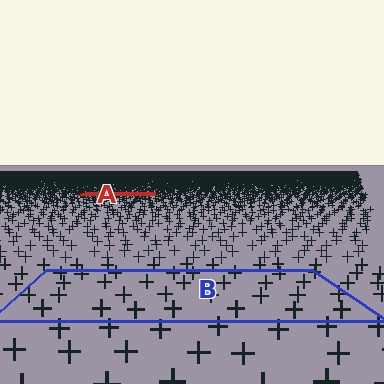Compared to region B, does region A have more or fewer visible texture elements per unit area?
Region A has more texture elements per unit area — they are packed more densely because it is farther away.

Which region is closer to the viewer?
Region B is closer. The texture elements there are larger and more spread out.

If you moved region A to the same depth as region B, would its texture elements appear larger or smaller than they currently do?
They would appear larger. At a closer depth, the same texture elements are projected at a bigger on-screen size.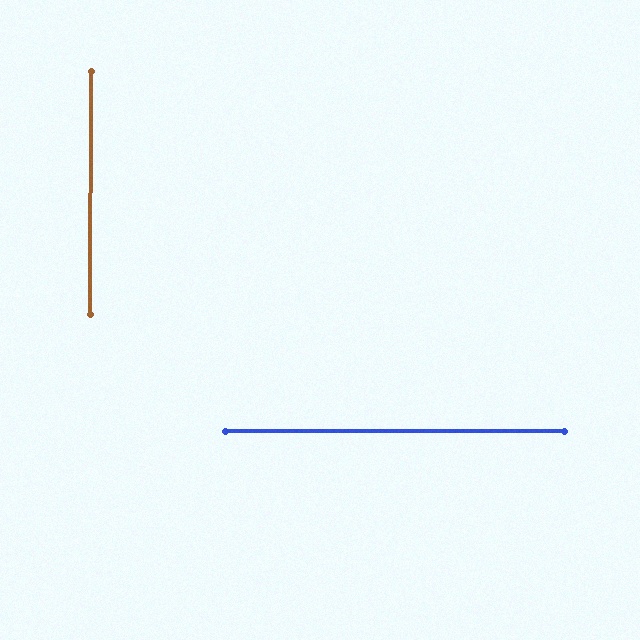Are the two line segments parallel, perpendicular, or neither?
Perpendicular — they meet at approximately 90°.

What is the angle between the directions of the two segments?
Approximately 90 degrees.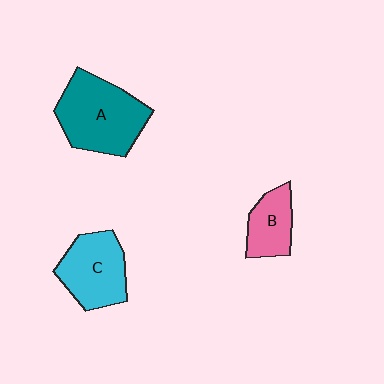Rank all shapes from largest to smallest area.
From largest to smallest: A (teal), C (cyan), B (pink).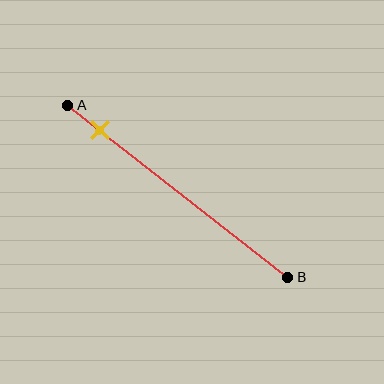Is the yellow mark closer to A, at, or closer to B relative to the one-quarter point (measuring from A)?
The yellow mark is closer to point A than the one-quarter point of segment AB.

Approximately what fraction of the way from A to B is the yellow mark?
The yellow mark is approximately 15% of the way from A to B.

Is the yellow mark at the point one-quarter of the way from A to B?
No, the mark is at about 15% from A, not at the 25% one-quarter point.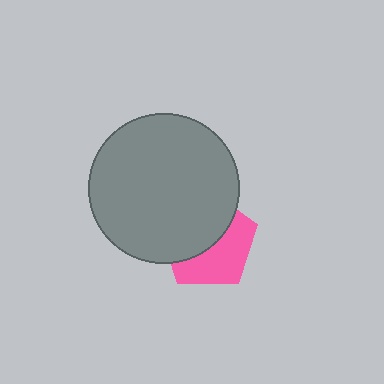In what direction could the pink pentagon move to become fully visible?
The pink pentagon could move toward the lower-right. That would shift it out from behind the gray circle entirely.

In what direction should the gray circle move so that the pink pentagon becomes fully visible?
The gray circle should move toward the upper-left. That is the shortest direction to clear the overlap and leave the pink pentagon fully visible.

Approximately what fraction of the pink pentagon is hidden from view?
Roughly 53% of the pink pentagon is hidden behind the gray circle.